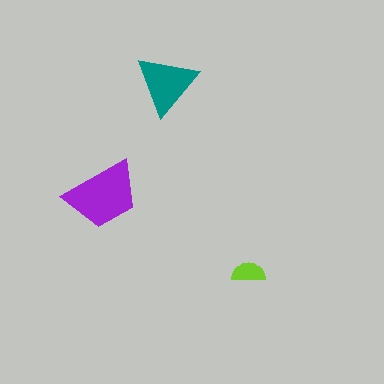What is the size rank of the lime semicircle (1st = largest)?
3rd.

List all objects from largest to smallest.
The purple trapezoid, the teal triangle, the lime semicircle.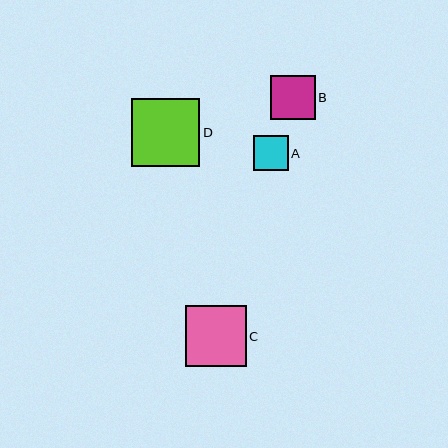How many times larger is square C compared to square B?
Square C is approximately 1.4 times the size of square B.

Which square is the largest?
Square D is the largest with a size of approximately 68 pixels.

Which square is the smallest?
Square A is the smallest with a size of approximately 35 pixels.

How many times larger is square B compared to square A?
Square B is approximately 1.3 times the size of square A.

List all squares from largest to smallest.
From largest to smallest: D, C, B, A.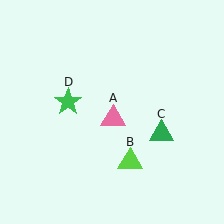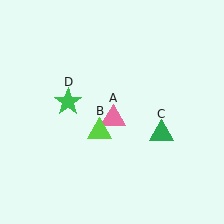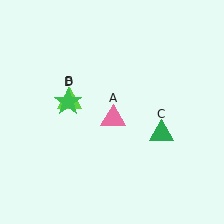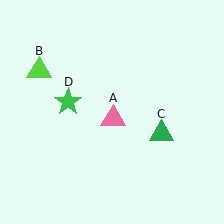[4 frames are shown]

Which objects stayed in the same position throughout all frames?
Pink triangle (object A) and green triangle (object C) and green star (object D) remained stationary.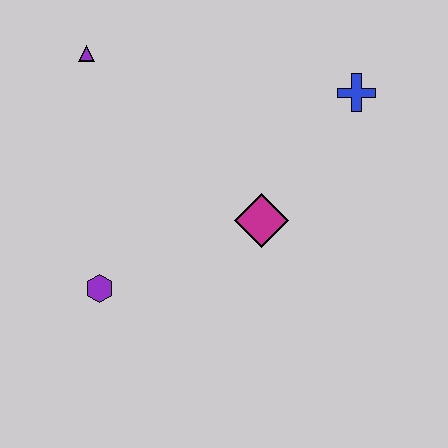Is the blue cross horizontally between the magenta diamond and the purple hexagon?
No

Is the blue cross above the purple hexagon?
Yes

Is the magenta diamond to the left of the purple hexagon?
No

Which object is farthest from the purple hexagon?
The blue cross is farthest from the purple hexagon.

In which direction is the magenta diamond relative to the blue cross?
The magenta diamond is below the blue cross.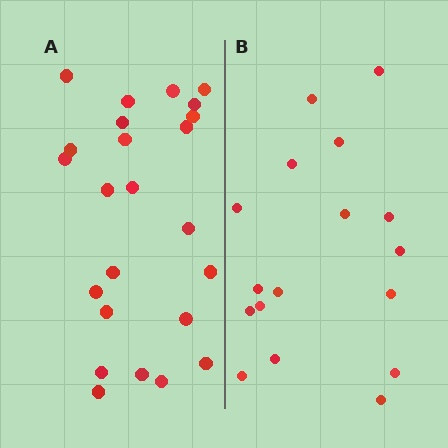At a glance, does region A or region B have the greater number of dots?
Region A (the left region) has more dots.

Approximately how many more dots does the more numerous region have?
Region A has roughly 8 or so more dots than region B.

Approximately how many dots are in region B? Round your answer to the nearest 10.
About 20 dots. (The exact count is 17, which rounds to 20.)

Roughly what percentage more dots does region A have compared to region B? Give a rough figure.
About 40% more.